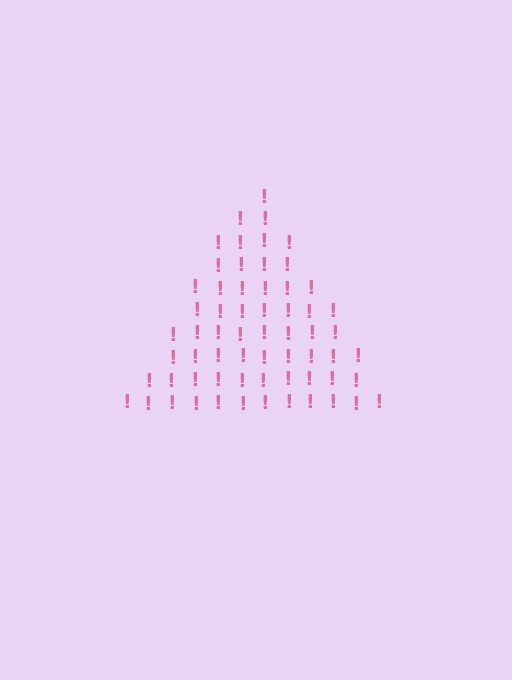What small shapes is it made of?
It is made of small exclamation marks.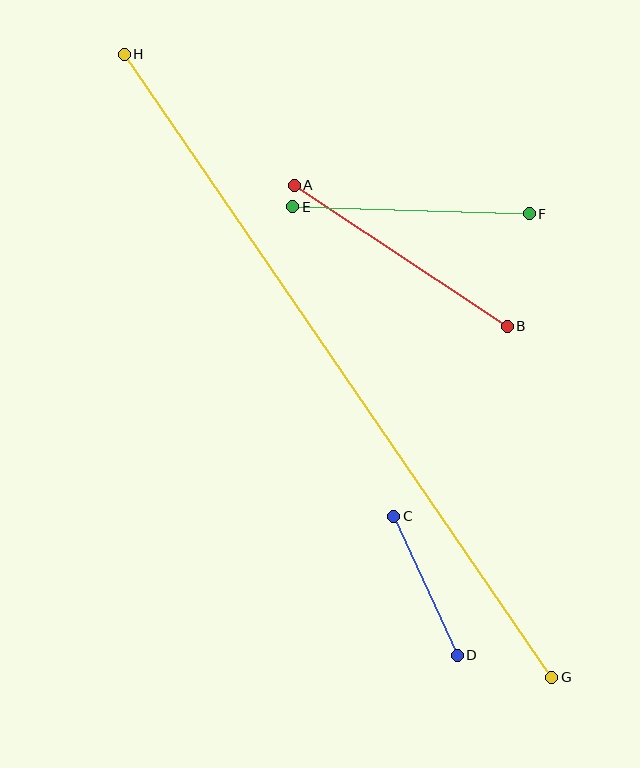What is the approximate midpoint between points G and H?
The midpoint is at approximately (338, 366) pixels.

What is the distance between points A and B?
The distance is approximately 255 pixels.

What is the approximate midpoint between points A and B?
The midpoint is at approximately (401, 256) pixels.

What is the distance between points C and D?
The distance is approximately 152 pixels.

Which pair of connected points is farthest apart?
Points G and H are farthest apart.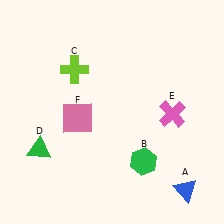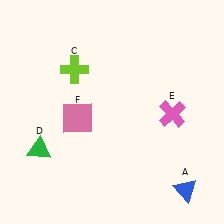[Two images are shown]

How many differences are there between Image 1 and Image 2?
There is 1 difference between the two images.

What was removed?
The green hexagon (B) was removed in Image 2.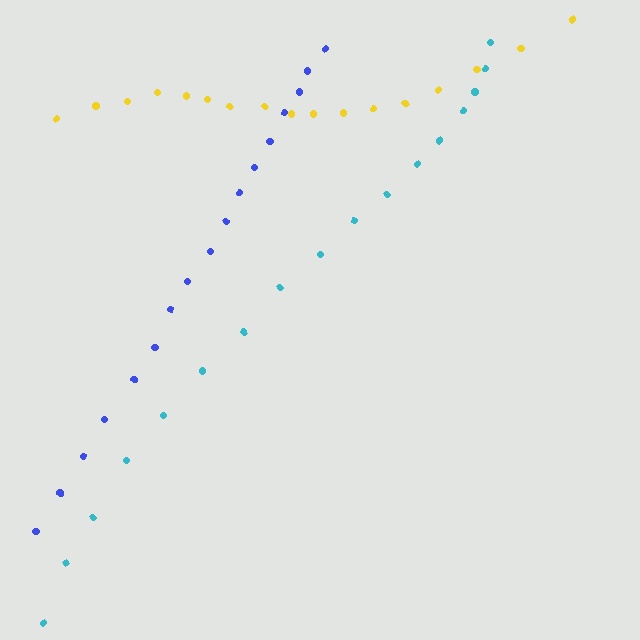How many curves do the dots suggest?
There are 3 distinct paths.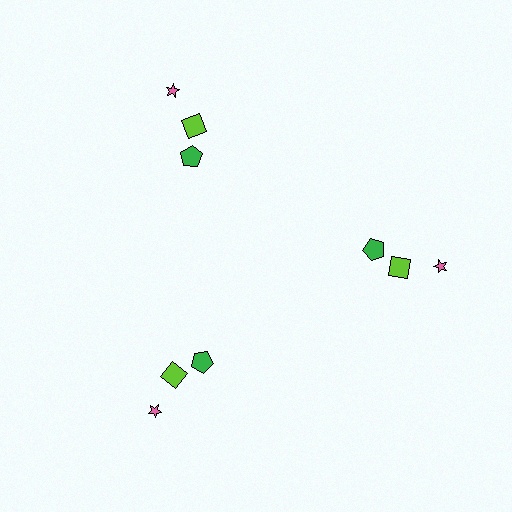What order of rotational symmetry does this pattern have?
This pattern has 3-fold rotational symmetry.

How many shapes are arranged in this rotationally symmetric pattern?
There are 9 shapes, arranged in 3 groups of 3.